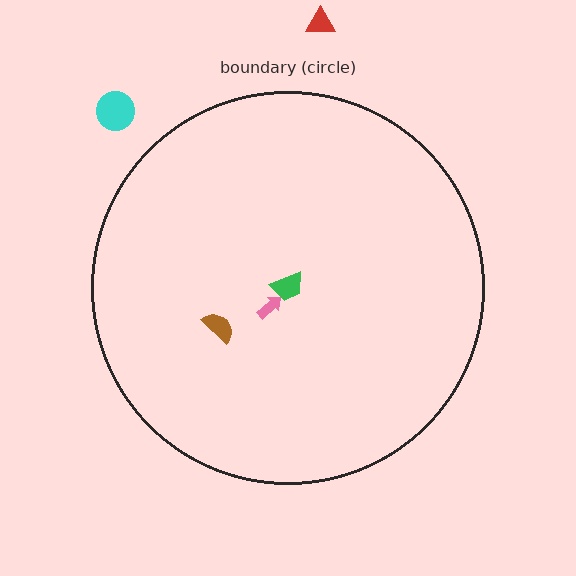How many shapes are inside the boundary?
3 inside, 2 outside.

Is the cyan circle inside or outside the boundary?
Outside.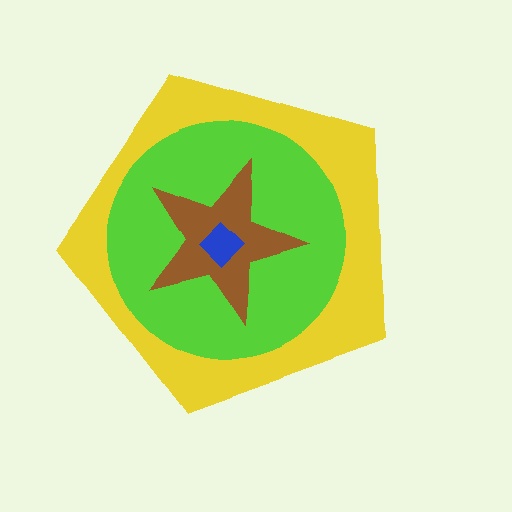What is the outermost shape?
The yellow pentagon.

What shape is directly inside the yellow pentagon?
The lime circle.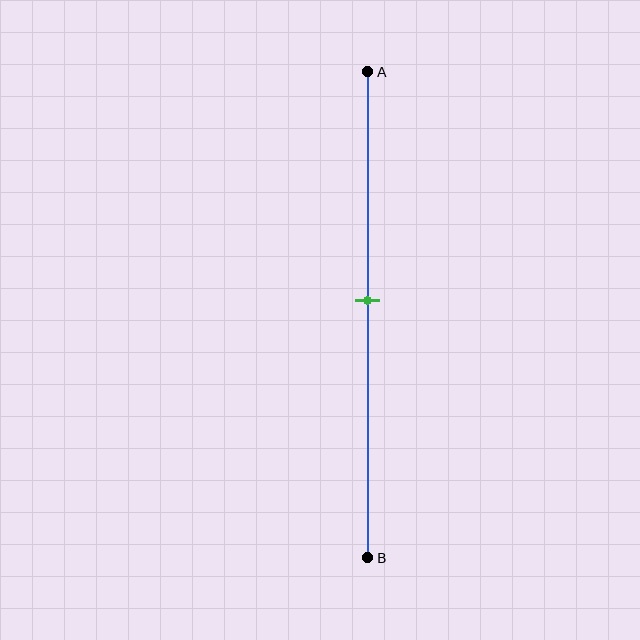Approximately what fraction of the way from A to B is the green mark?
The green mark is approximately 45% of the way from A to B.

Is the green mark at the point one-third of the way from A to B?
No, the mark is at about 45% from A, not at the 33% one-third point.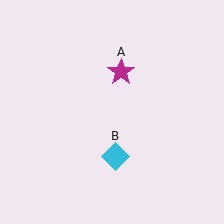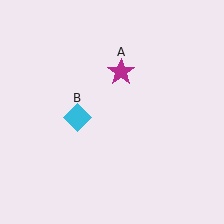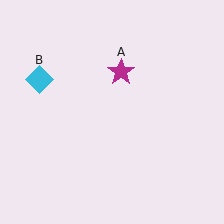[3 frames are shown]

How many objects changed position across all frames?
1 object changed position: cyan diamond (object B).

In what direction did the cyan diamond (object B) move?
The cyan diamond (object B) moved up and to the left.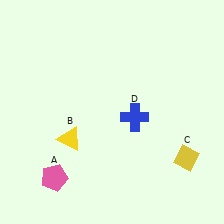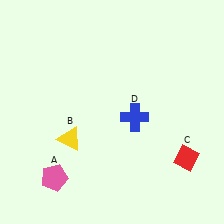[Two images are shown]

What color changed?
The diamond (C) changed from yellow in Image 1 to red in Image 2.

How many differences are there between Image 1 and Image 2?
There is 1 difference between the two images.